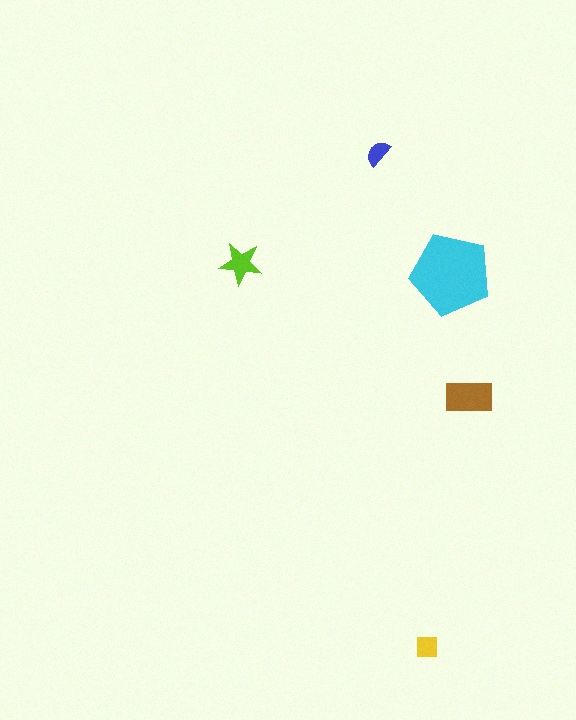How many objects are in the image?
There are 5 objects in the image.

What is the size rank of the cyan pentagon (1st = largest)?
1st.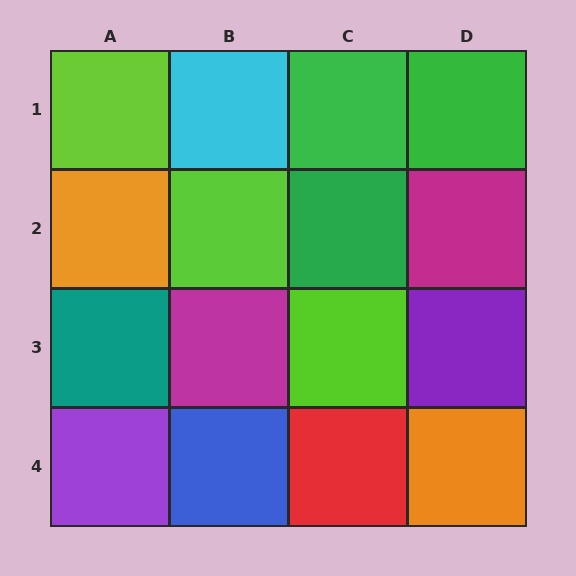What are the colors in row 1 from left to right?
Lime, cyan, green, green.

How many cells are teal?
1 cell is teal.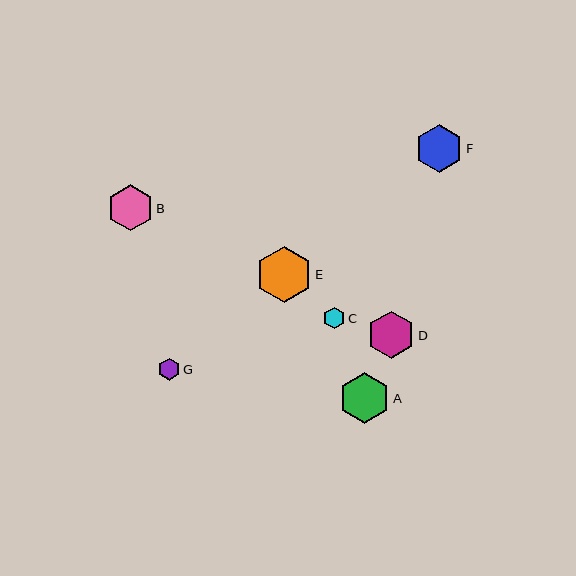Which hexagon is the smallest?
Hexagon C is the smallest with a size of approximately 21 pixels.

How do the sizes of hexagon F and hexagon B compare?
Hexagon F and hexagon B are approximately the same size.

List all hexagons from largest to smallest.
From largest to smallest: E, A, F, D, B, G, C.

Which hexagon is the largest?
Hexagon E is the largest with a size of approximately 56 pixels.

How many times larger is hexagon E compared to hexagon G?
Hexagon E is approximately 2.6 times the size of hexagon G.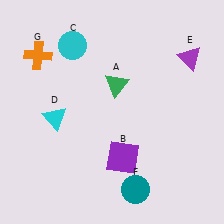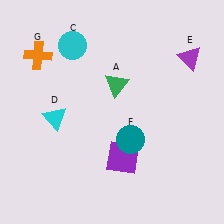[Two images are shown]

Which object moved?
The teal circle (F) moved up.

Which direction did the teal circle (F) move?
The teal circle (F) moved up.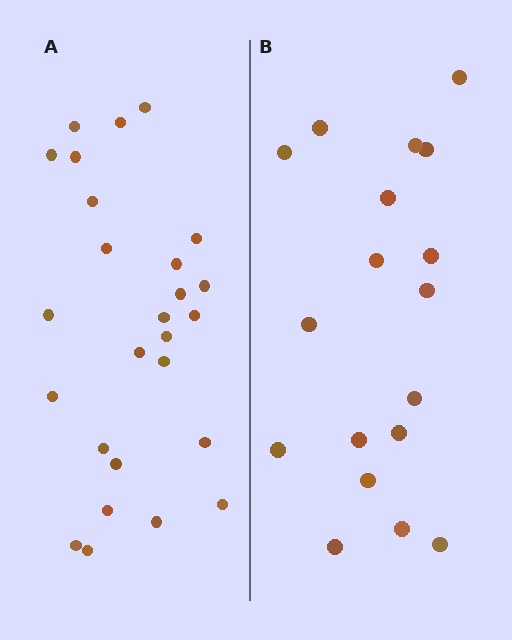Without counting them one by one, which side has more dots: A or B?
Region A (the left region) has more dots.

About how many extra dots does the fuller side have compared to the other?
Region A has roughly 8 or so more dots than region B.